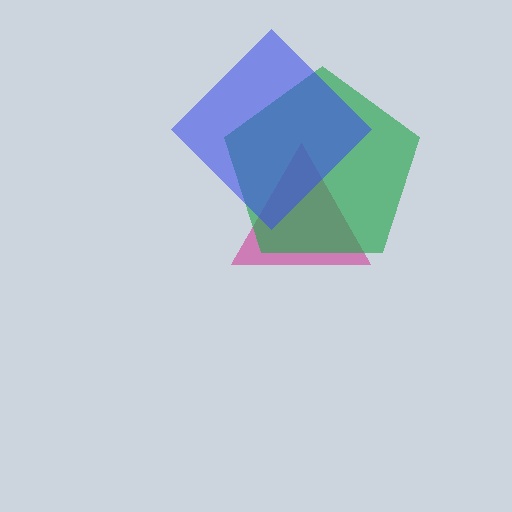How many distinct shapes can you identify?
There are 3 distinct shapes: a magenta triangle, a green pentagon, a blue diamond.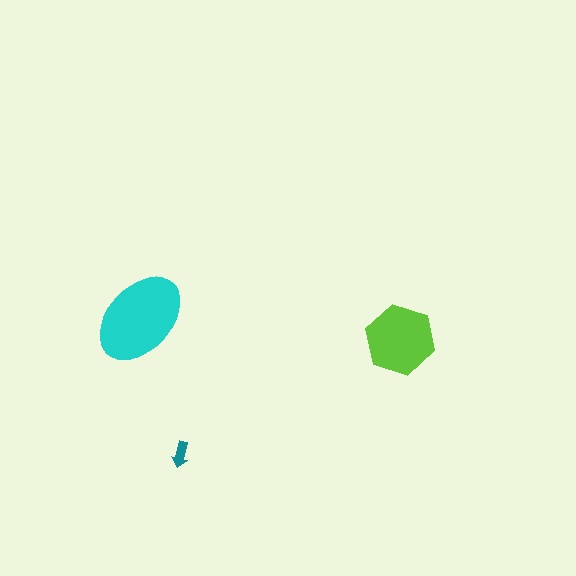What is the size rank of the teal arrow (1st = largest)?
3rd.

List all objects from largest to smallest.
The cyan ellipse, the lime hexagon, the teal arrow.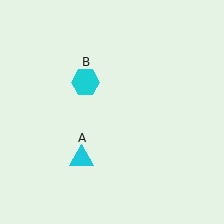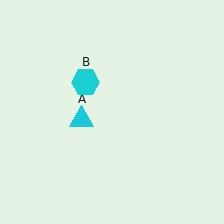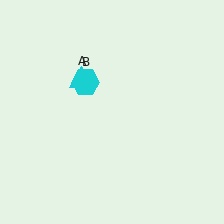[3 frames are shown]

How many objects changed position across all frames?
1 object changed position: cyan triangle (object A).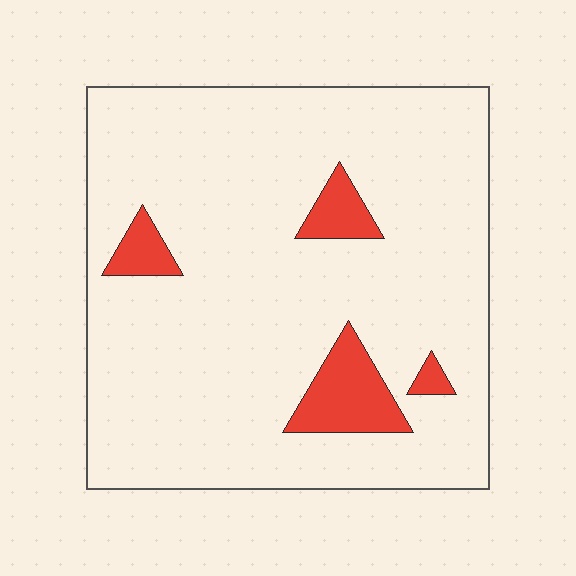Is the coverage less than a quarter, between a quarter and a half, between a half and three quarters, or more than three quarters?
Less than a quarter.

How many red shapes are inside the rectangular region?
4.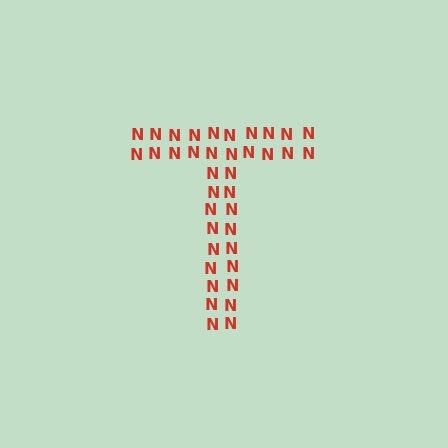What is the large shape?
The large shape is the letter T.